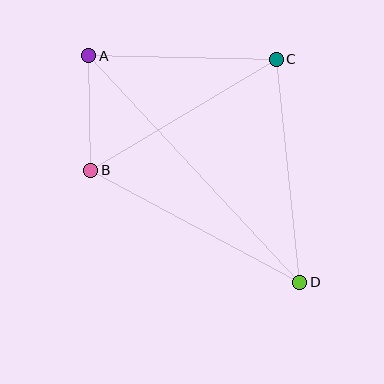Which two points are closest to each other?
Points A and B are closest to each other.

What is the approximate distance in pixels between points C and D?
The distance between C and D is approximately 224 pixels.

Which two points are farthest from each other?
Points A and D are farthest from each other.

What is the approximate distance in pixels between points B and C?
The distance between B and C is approximately 216 pixels.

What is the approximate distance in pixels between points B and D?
The distance between B and D is approximately 237 pixels.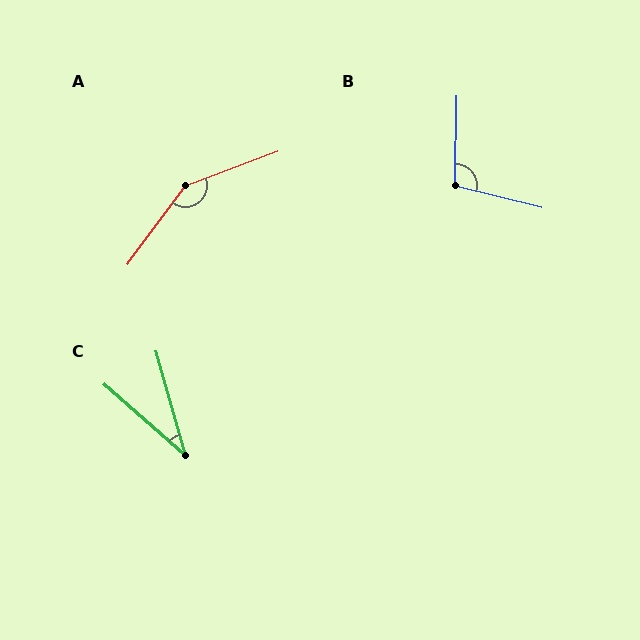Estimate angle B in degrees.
Approximately 103 degrees.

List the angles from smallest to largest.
C (33°), B (103°), A (147°).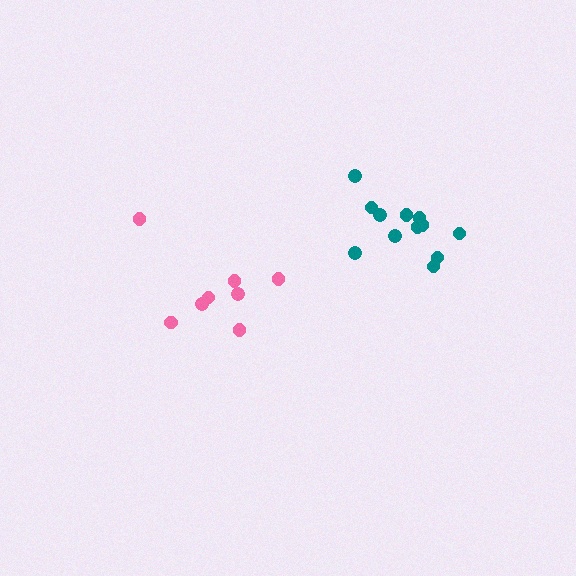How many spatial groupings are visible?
There are 2 spatial groupings.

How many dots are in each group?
Group 1: 8 dots, Group 2: 12 dots (20 total).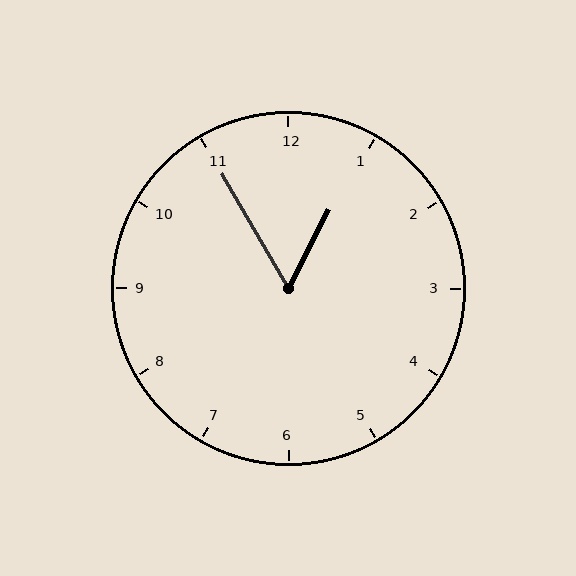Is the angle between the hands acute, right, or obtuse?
It is acute.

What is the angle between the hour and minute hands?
Approximately 58 degrees.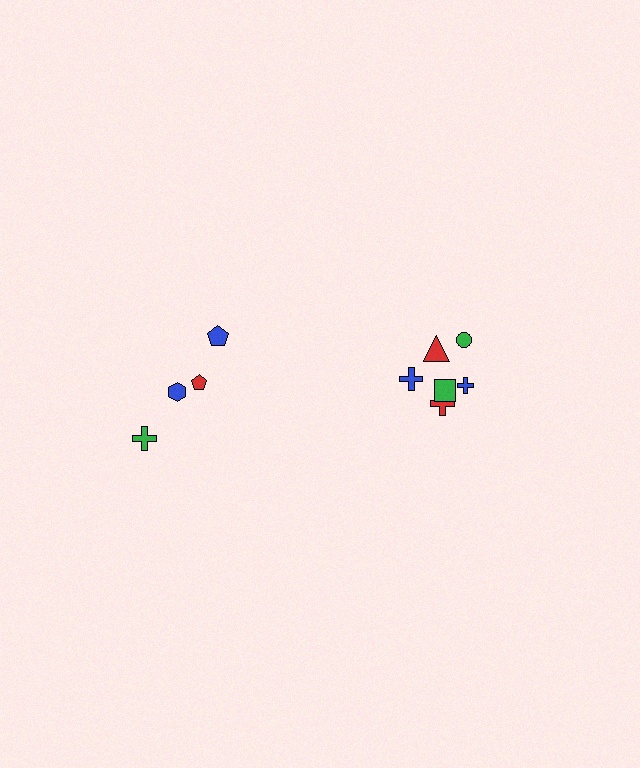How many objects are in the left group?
There are 4 objects.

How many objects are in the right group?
There are 6 objects.